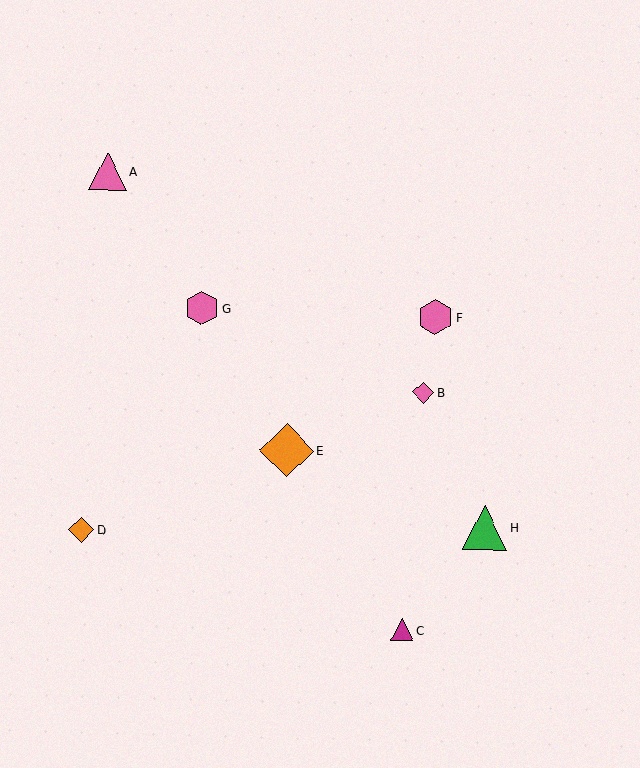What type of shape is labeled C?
Shape C is a magenta triangle.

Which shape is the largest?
The orange diamond (labeled E) is the largest.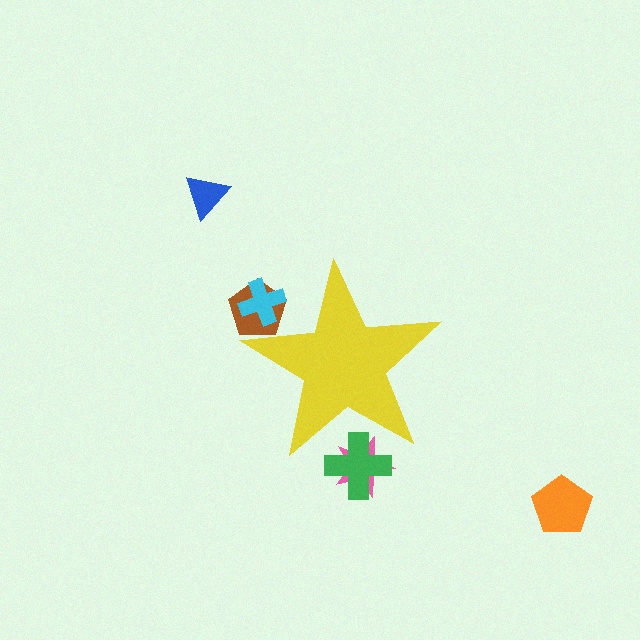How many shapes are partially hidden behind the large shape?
4 shapes are partially hidden.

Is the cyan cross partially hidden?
Yes, the cyan cross is partially hidden behind the yellow star.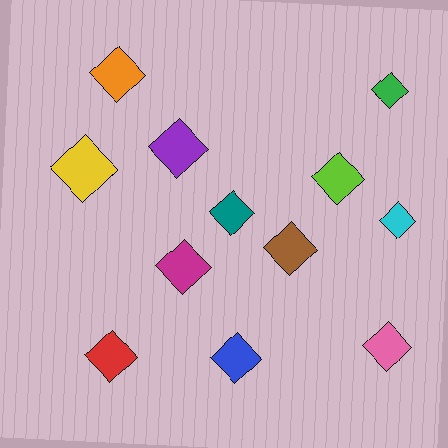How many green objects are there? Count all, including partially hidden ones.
There is 1 green object.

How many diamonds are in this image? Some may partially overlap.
There are 12 diamonds.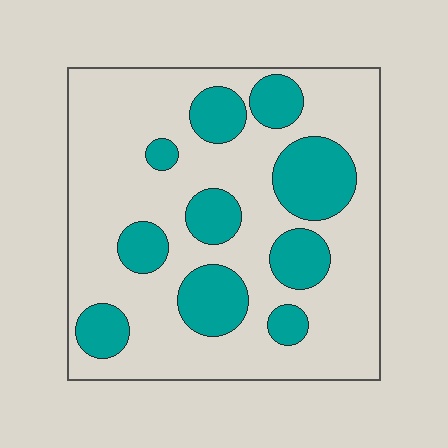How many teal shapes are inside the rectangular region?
10.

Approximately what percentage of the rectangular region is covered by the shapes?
Approximately 30%.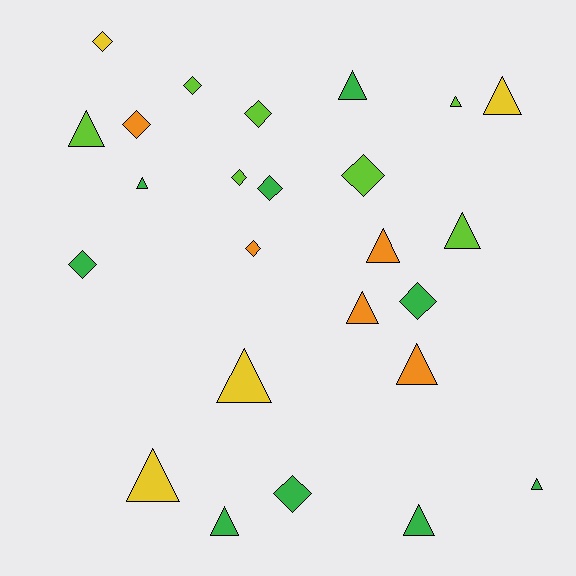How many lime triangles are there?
There are 3 lime triangles.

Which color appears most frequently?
Green, with 9 objects.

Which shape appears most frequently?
Triangle, with 14 objects.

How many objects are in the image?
There are 25 objects.